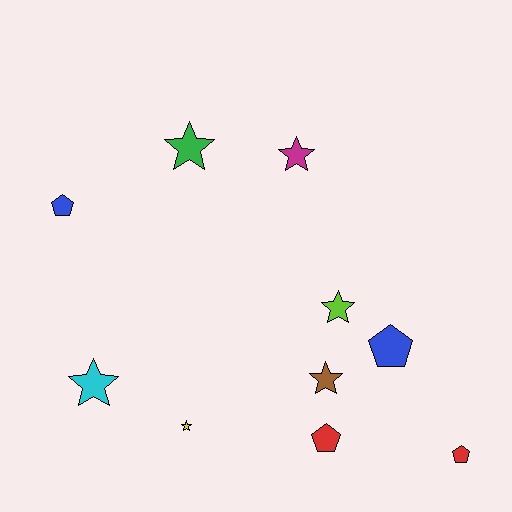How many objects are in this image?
There are 10 objects.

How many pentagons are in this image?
There are 4 pentagons.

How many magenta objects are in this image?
There is 1 magenta object.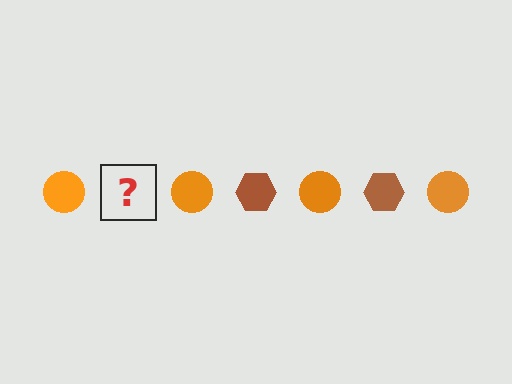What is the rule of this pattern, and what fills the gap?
The rule is that the pattern alternates between orange circle and brown hexagon. The gap should be filled with a brown hexagon.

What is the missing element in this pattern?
The missing element is a brown hexagon.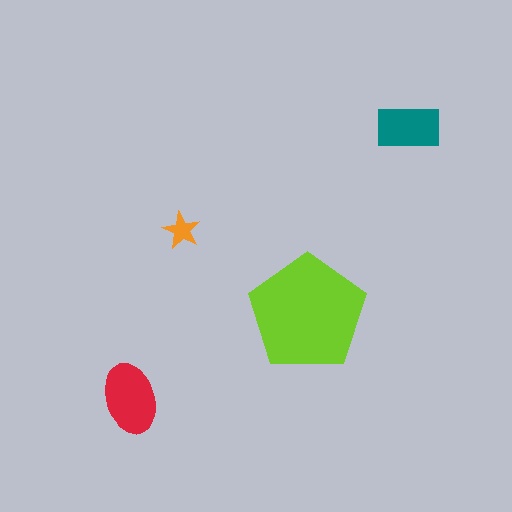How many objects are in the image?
There are 4 objects in the image.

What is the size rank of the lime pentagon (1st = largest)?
1st.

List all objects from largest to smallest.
The lime pentagon, the red ellipse, the teal rectangle, the orange star.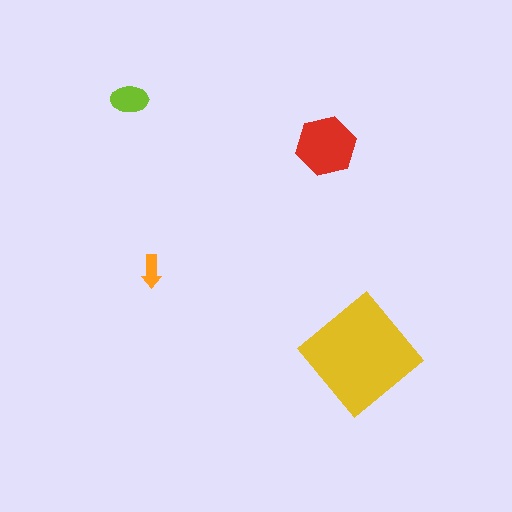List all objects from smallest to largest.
The orange arrow, the lime ellipse, the red hexagon, the yellow diamond.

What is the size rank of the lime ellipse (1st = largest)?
3rd.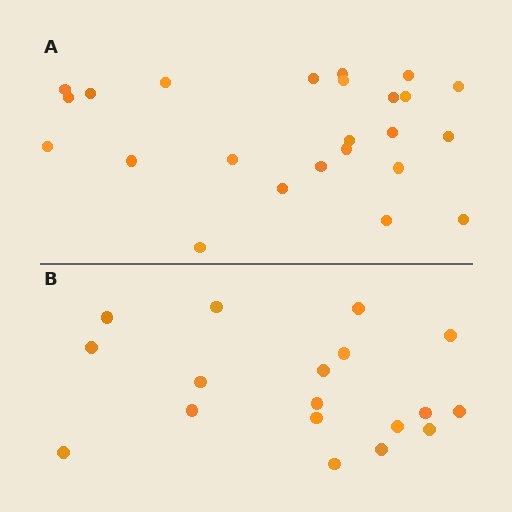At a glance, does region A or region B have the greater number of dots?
Region A (the top region) has more dots.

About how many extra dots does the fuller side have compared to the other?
Region A has about 6 more dots than region B.